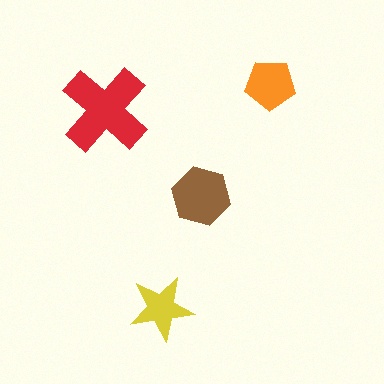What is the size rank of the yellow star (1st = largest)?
4th.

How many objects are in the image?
There are 4 objects in the image.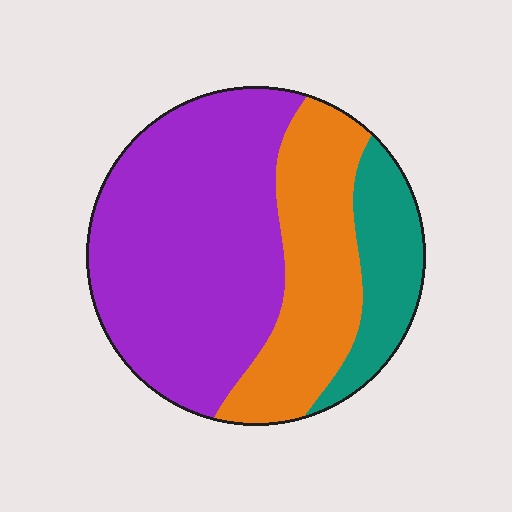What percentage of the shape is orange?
Orange takes up about one quarter (1/4) of the shape.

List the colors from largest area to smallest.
From largest to smallest: purple, orange, teal.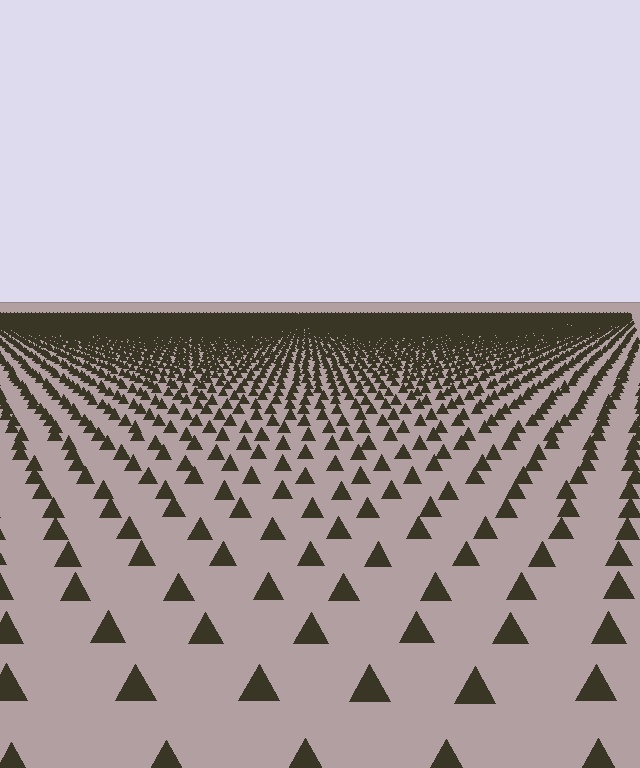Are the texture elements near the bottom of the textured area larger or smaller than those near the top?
Larger. Near the bottom, elements are closer to the viewer and appear at a bigger on-screen size.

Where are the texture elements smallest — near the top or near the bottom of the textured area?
Near the top.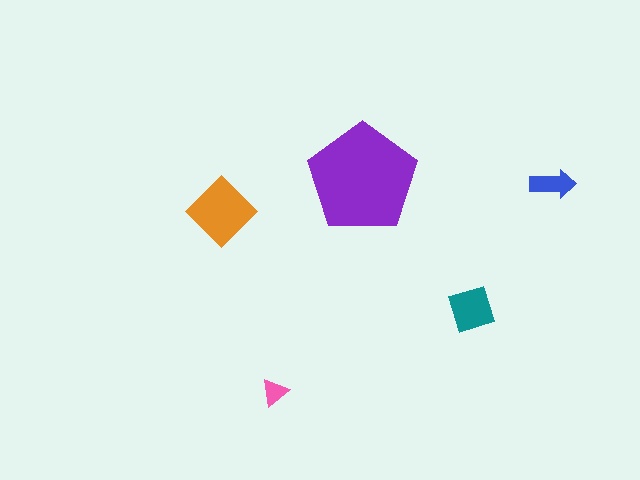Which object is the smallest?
The pink triangle.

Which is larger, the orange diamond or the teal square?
The orange diamond.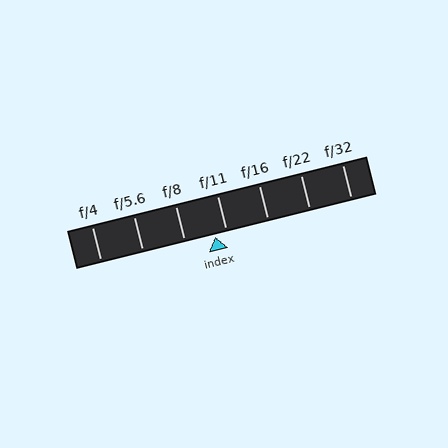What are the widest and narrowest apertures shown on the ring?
The widest aperture shown is f/4 and the narrowest is f/32.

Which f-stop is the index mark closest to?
The index mark is closest to f/11.